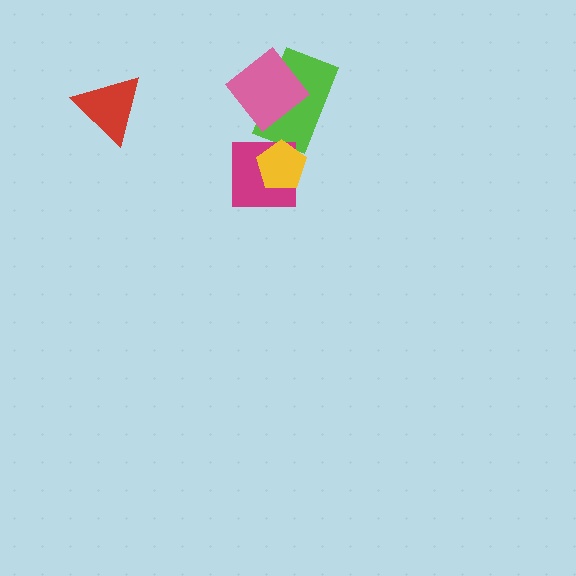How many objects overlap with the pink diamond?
1 object overlaps with the pink diamond.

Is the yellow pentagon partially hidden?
No, no other shape covers it.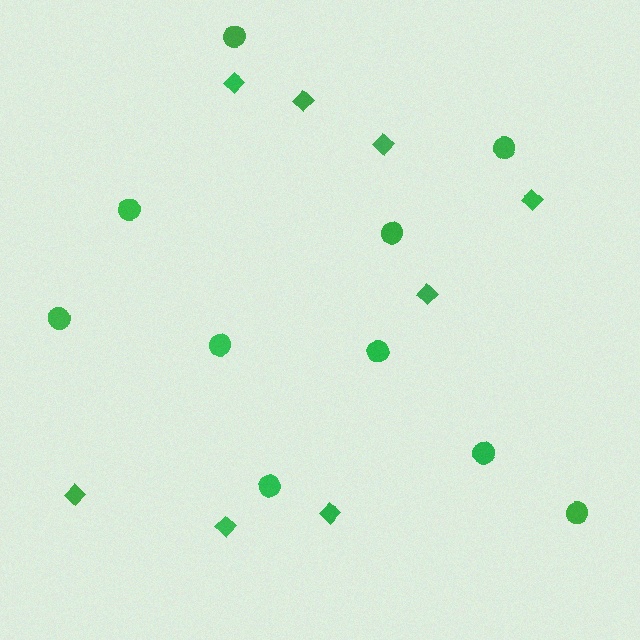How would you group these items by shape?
There are 2 groups: one group of diamonds (8) and one group of circles (10).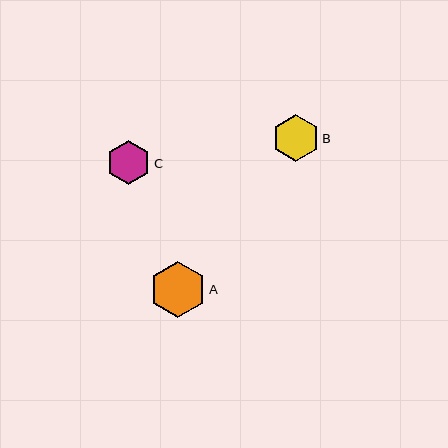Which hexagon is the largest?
Hexagon A is the largest with a size of approximately 57 pixels.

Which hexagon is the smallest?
Hexagon C is the smallest with a size of approximately 44 pixels.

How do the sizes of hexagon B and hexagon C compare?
Hexagon B and hexagon C are approximately the same size.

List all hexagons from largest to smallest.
From largest to smallest: A, B, C.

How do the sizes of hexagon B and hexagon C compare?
Hexagon B and hexagon C are approximately the same size.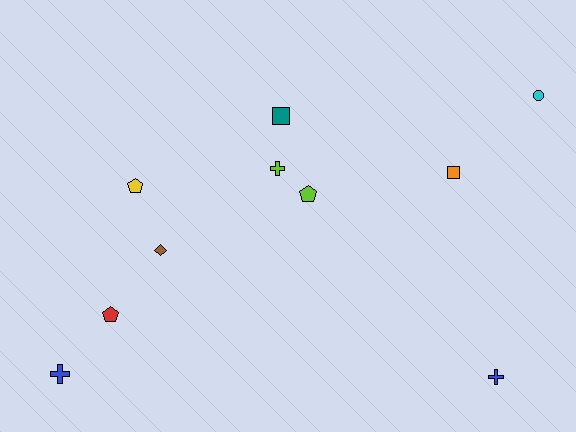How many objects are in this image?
There are 10 objects.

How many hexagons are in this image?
There are no hexagons.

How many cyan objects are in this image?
There is 1 cyan object.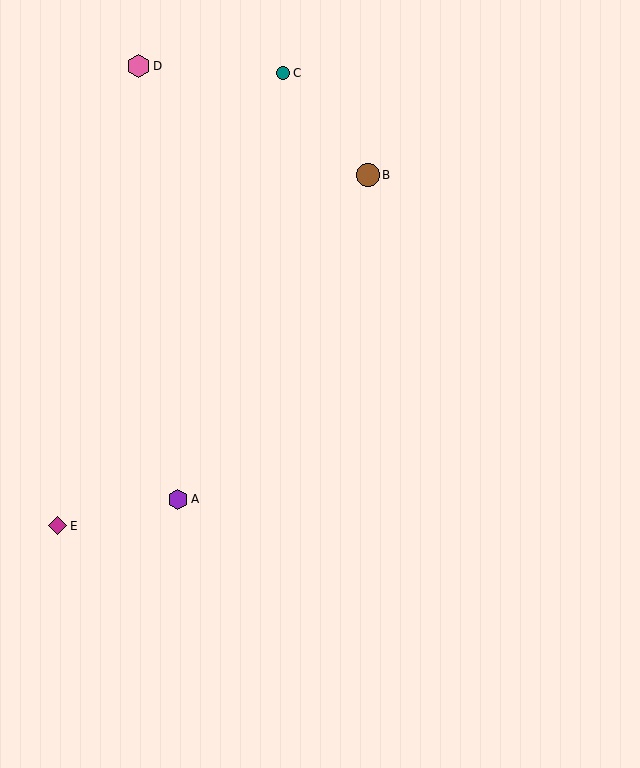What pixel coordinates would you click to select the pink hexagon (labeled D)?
Click at (138, 66) to select the pink hexagon D.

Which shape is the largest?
The pink hexagon (labeled D) is the largest.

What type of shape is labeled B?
Shape B is a brown circle.